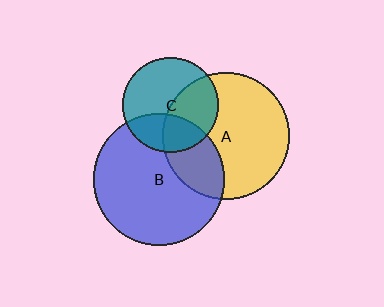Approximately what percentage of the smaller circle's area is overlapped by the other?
Approximately 30%.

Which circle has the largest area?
Circle B (blue).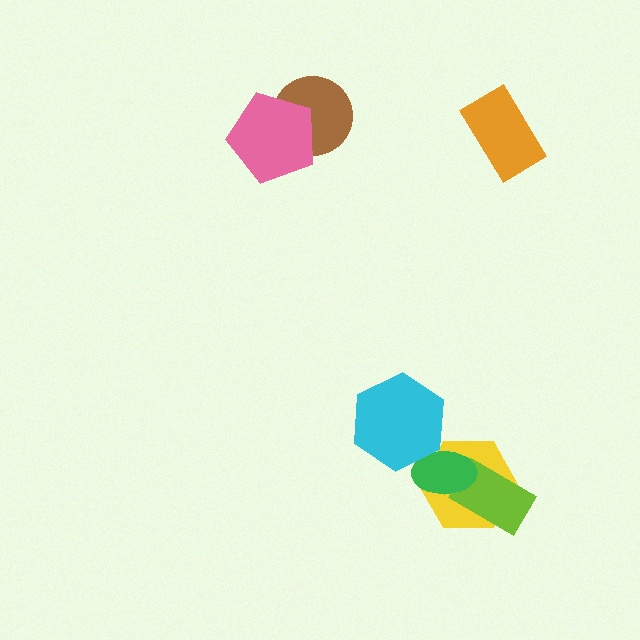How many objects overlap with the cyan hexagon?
1 object overlaps with the cyan hexagon.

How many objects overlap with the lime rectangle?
2 objects overlap with the lime rectangle.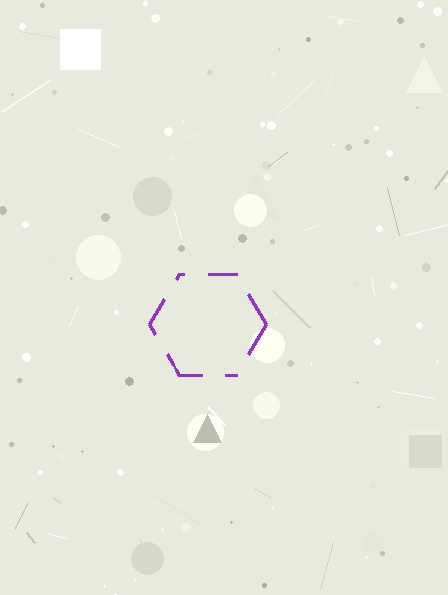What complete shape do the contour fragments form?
The contour fragments form a hexagon.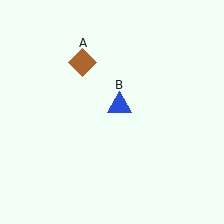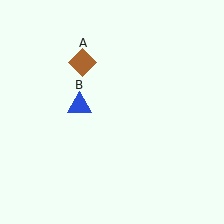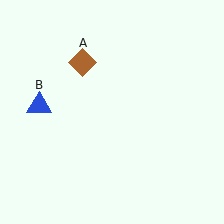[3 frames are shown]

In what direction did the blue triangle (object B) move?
The blue triangle (object B) moved left.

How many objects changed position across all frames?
1 object changed position: blue triangle (object B).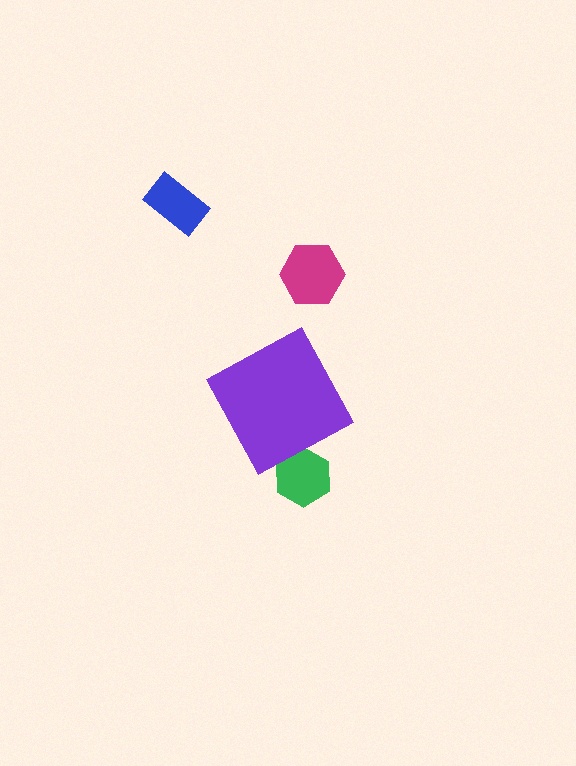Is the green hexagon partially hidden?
Yes, the green hexagon is partially hidden behind the purple diamond.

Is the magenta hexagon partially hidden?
No, the magenta hexagon is fully visible.